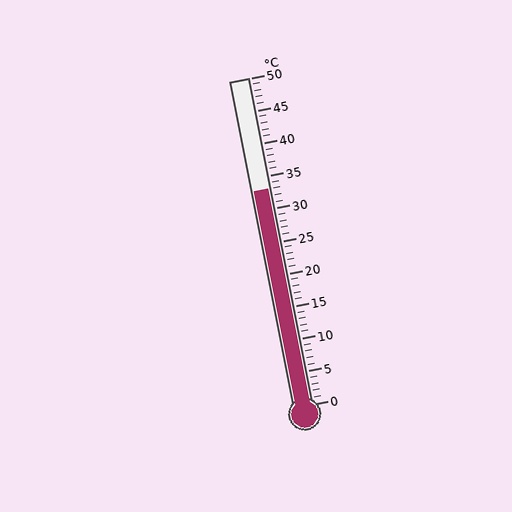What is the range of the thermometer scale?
The thermometer scale ranges from 0°C to 50°C.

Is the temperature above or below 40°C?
The temperature is below 40°C.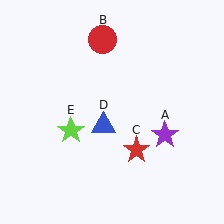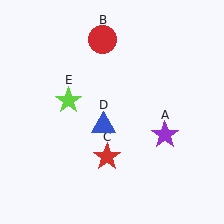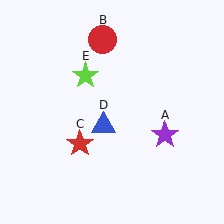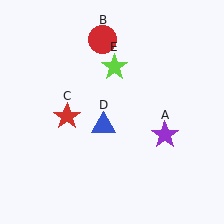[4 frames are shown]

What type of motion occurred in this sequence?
The red star (object C), lime star (object E) rotated clockwise around the center of the scene.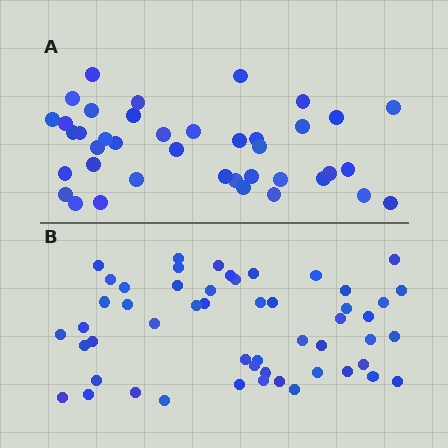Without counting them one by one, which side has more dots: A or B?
Region B (the bottom region) has more dots.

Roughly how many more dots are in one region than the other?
Region B has roughly 12 or so more dots than region A.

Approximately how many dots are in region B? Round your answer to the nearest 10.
About 50 dots. (The exact count is 52, which rounds to 50.)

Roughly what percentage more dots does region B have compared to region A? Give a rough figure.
About 30% more.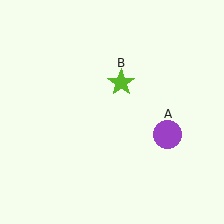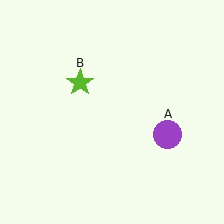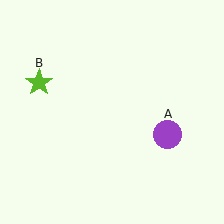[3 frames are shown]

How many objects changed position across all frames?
1 object changed position: lime star (object B).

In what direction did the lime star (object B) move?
The lime star (object B) moved left.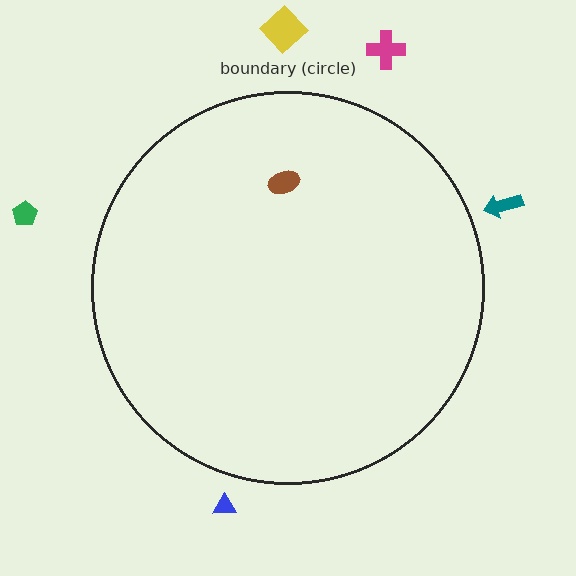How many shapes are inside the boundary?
1 inside, 5 outside.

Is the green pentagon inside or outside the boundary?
Outside.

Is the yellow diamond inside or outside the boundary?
Outside.